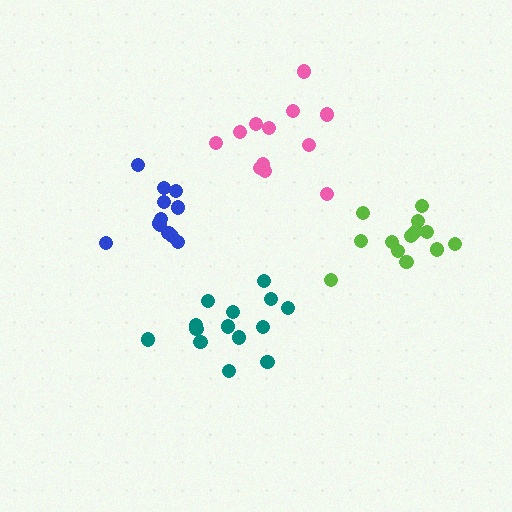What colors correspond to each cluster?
The clusters are colored: pink, lime, teal, blue.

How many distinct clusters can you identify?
There are 4 distinct clusters.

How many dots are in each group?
Group 1: 13 dots, Group 2: 14 dots, Group 3: 14 dots, Group 4: 12 dots (53 total).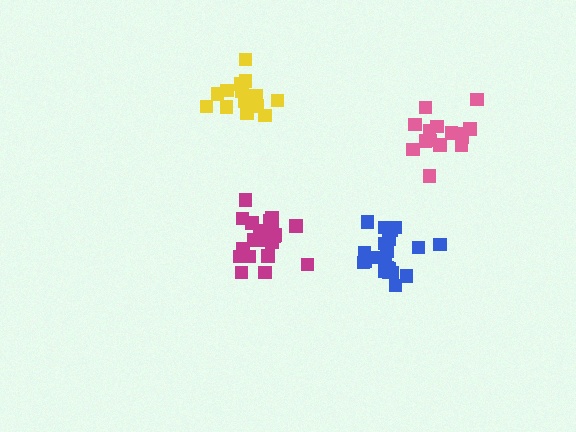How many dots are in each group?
Group 1: 21 dots, Group 2: 15 dots, Group 3: 16 dots, Group 4: 21 dots (73 total).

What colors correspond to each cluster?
The clusters are colored: magenta, pink, yellow, blue.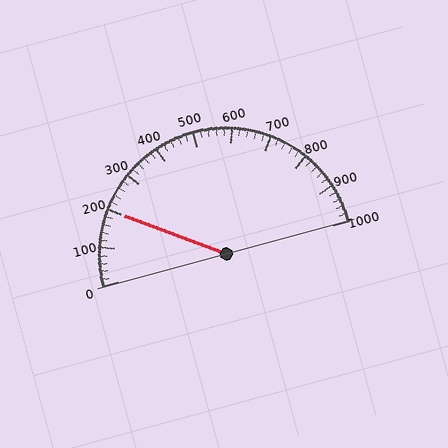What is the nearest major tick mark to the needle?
The nearest major tick mark is 200.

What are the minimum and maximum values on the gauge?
The gauge ranges from 0 to 1000.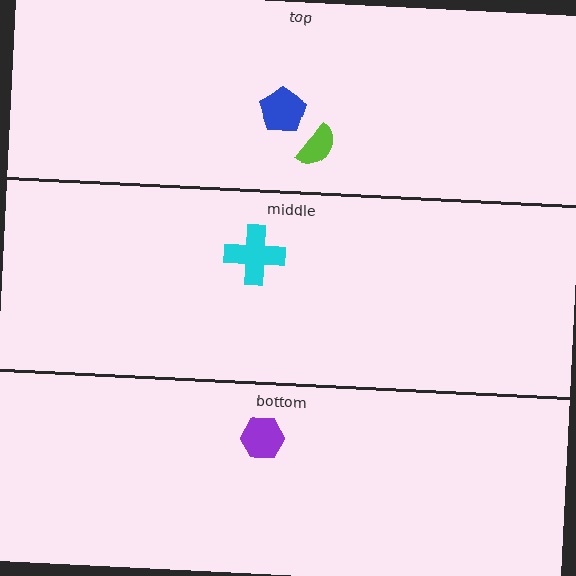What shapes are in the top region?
The lime semicircle, the blue pentagon.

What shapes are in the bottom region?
The purple hexagon.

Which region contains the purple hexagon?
The bottom region.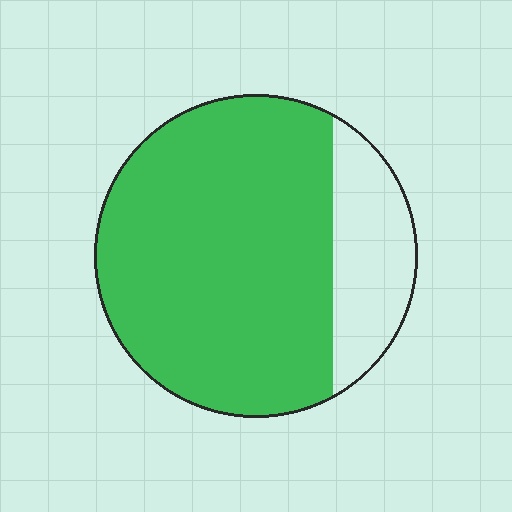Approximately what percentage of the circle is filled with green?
Approximately 80%.